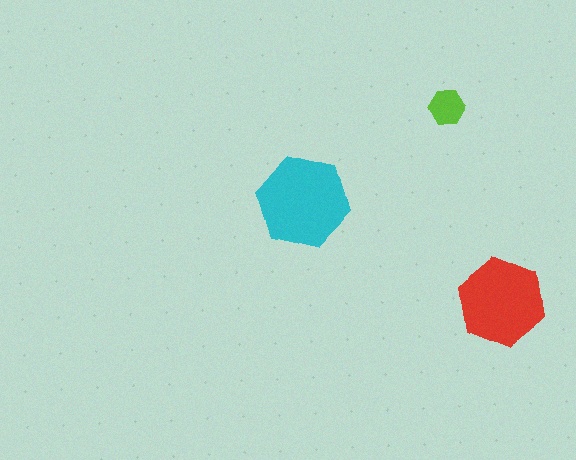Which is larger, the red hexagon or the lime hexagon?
The red one.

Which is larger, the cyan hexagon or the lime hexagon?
The cyan one.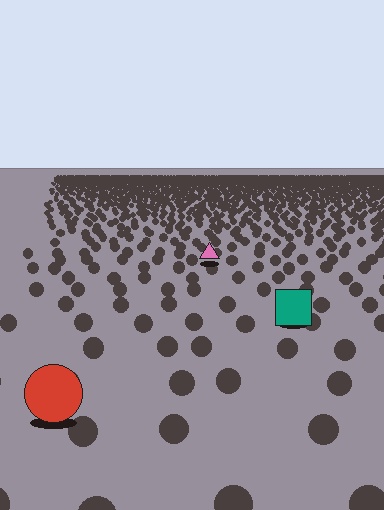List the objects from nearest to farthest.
From nearest to farthest: the red circle, the teal square, the pink triangle.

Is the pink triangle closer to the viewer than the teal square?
No. The teal square is closer — you can tell from the texture gradient: the ground texture is coarser near it.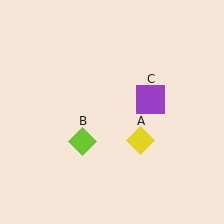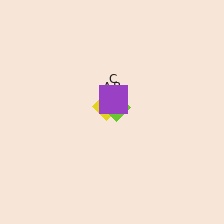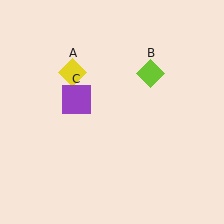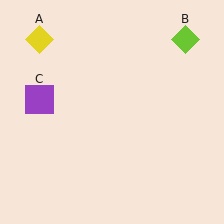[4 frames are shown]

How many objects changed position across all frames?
3 objects changed position: yellow diamond (object A), lime diamond (object B), purple square (object C).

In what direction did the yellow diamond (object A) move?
The yellow diamond (object A) moved up and to the left.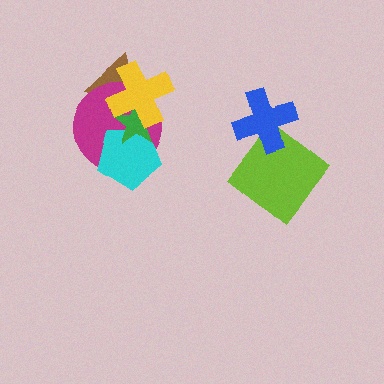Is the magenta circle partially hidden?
Yes, it is partially covered by another shape.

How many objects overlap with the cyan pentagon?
2 objects overlap with the cyan pentagon.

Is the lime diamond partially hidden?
Yes, it is partially covered by another shape.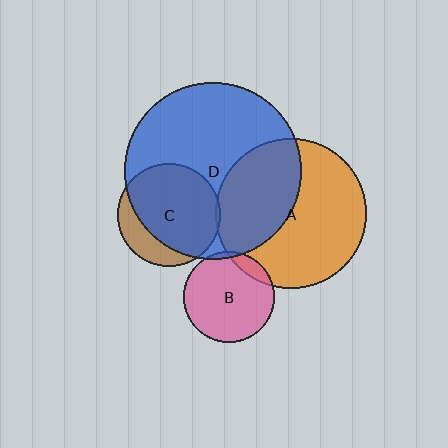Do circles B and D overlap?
Yes.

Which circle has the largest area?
Circle D (blue).